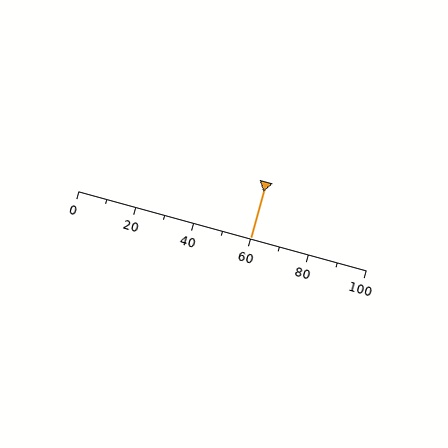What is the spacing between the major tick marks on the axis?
The major ticks are spaced 20 apart.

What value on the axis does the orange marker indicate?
The marker indicates approximately 60.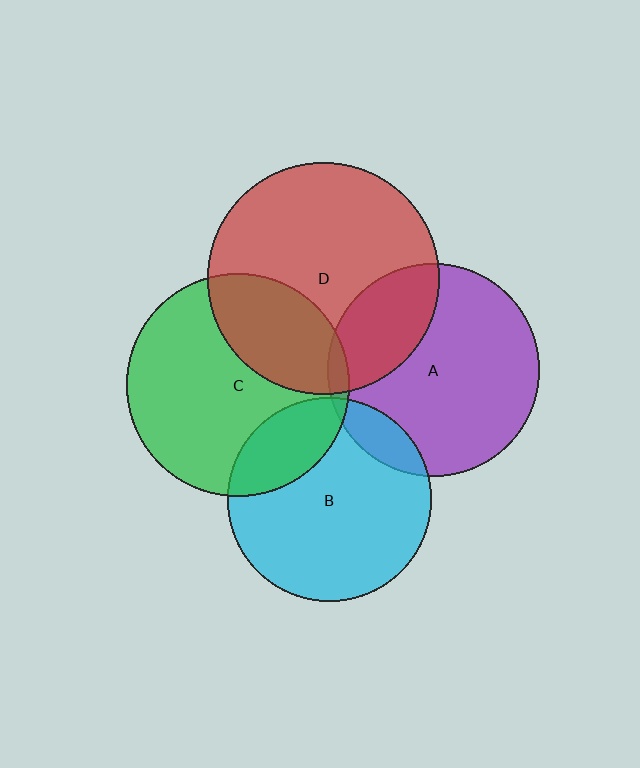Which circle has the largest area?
Circle D (red).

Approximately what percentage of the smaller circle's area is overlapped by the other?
Approximately 25%.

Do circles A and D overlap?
Yes.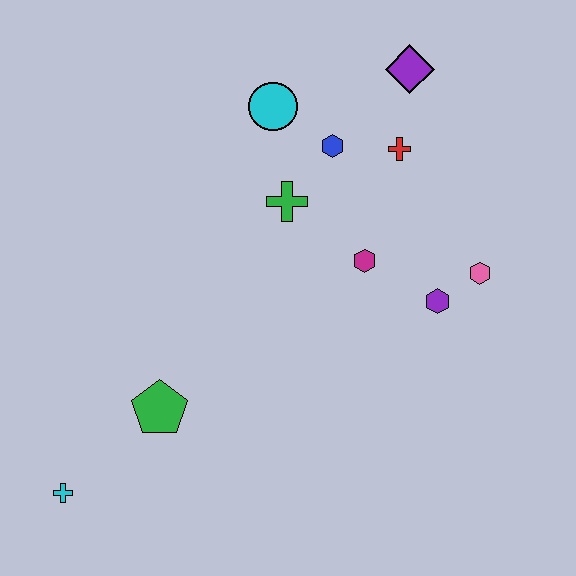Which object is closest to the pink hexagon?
The purple hexagon is closest to the pink hexagon.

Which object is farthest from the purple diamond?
The cyan cross is farthest from the purple diamond.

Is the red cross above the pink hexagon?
Yes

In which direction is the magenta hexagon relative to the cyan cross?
The magenta hexagon is to the right of the cyan cross.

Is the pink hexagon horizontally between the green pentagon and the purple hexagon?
No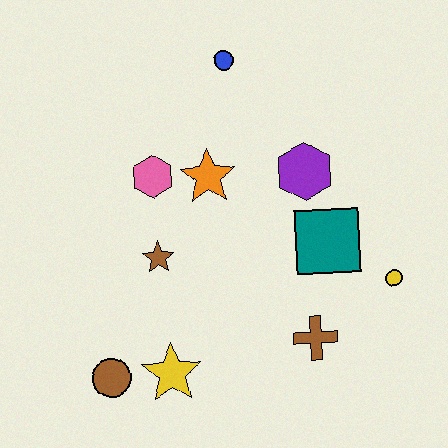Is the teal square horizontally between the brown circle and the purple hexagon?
No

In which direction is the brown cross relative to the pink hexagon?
The brown cross is below the pink hexagon.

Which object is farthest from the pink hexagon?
The yellow circle is farthest from the pink hexagon.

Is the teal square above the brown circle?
Yes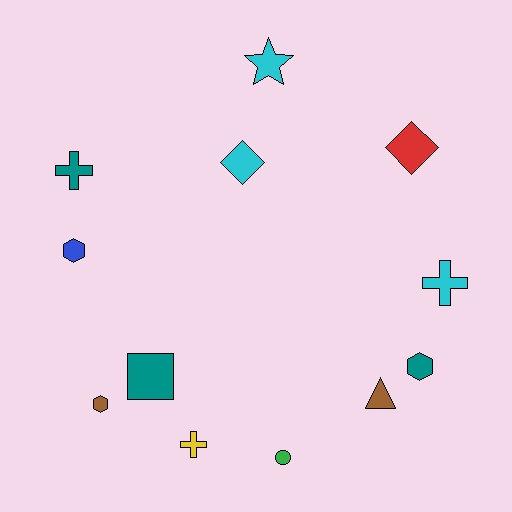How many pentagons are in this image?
There are no pentagons.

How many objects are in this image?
There are 12 objects.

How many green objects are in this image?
There is 1 green object.